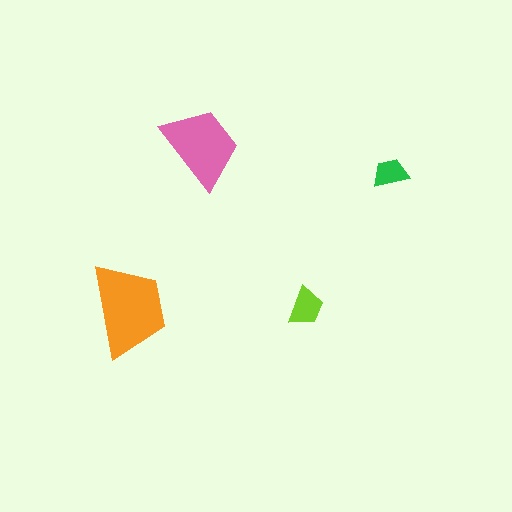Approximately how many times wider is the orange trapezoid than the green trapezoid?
About 2.5 times wider.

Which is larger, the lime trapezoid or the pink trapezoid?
The pink one.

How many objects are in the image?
There are 4 objects in the image.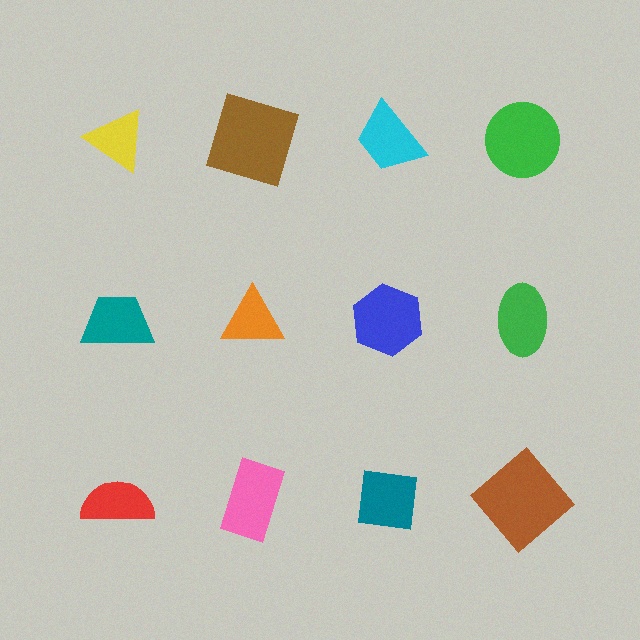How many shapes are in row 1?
4 shapes.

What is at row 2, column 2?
An orange triangle.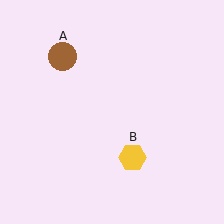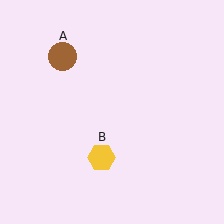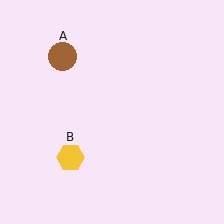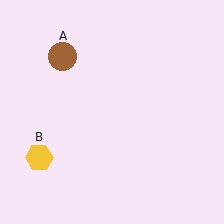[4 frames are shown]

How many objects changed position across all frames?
1 object changed position: yellow hexagon (object B).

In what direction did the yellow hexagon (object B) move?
The yellow hexagon (object B) moved left.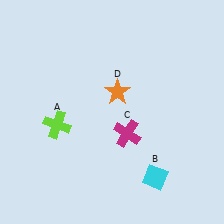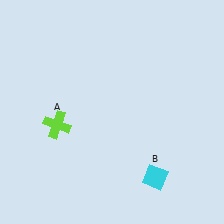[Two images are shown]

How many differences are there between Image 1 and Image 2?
There are 2 differences between the two images.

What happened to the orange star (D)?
The orange star (D) was removed in Image 2. It was in the top-right area of Image 1.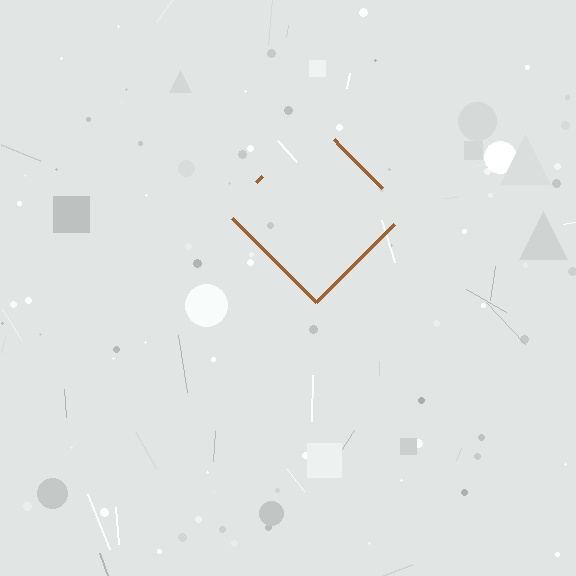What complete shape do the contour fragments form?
The contour fragments form a diamond.